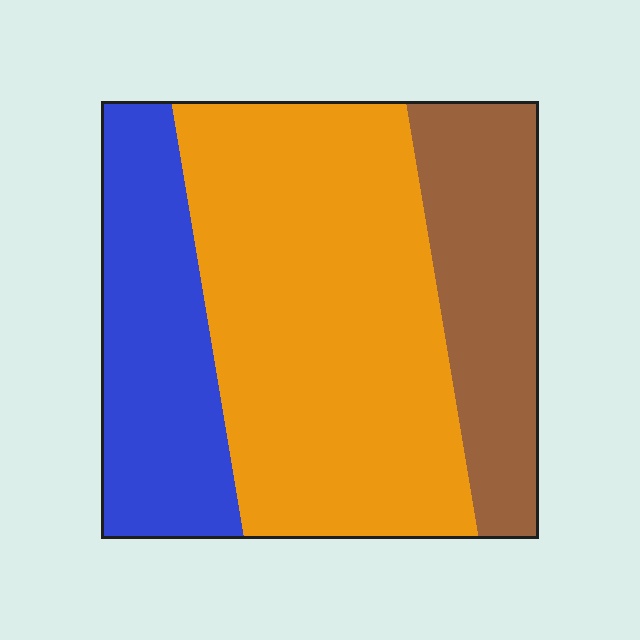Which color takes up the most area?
Orange, at roughly 55%.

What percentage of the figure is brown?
Brown takes up about one fifth (1/5) of the figure.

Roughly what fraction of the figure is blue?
Blue covers around 25% of the figure.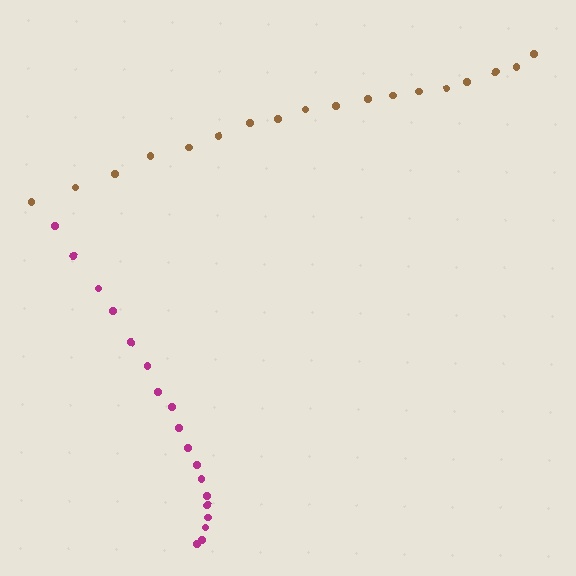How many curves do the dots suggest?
There are 2 distinct paths.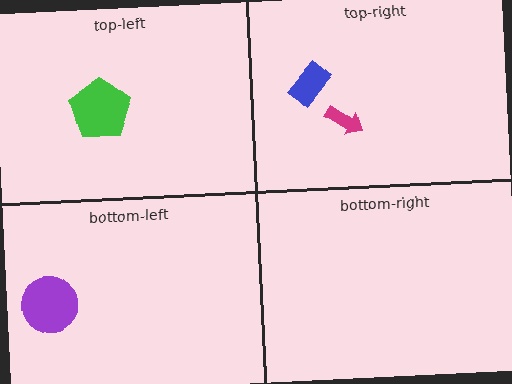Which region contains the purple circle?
The bottom-left region.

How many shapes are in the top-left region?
1.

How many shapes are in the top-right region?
2.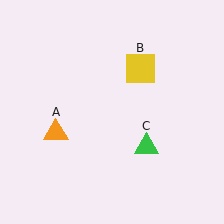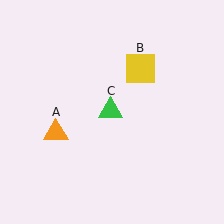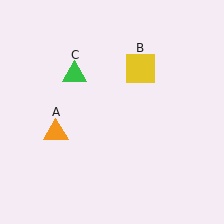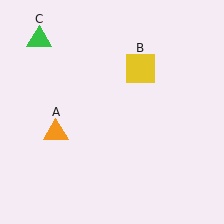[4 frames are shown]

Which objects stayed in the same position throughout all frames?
Orange triangle (object A) and yellow square (object B) remained stationary.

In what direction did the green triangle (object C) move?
The green triangle (object C) moved up and to the left.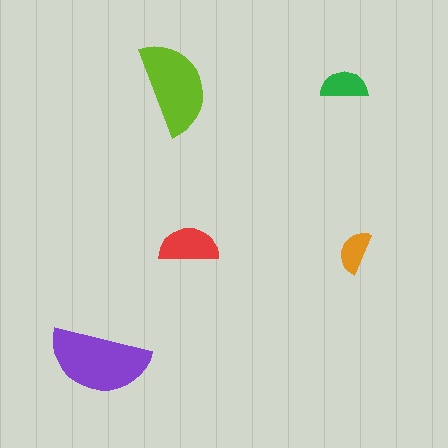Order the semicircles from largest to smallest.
the purple one, the lime one, the red one, the green one, the orange one.